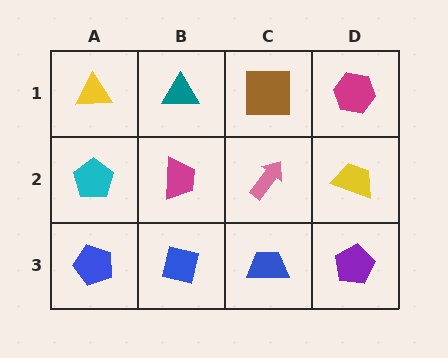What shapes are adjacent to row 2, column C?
A brown square (row 1, column C), a blue trapezoid (row 3, column C), a magenta trapezoid (row 2, column B), a yellow trapezoid (row 2, column D).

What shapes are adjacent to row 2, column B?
A teal triangle (row 1, column B), a blue square (row 3, column B), a cyan pentagon (row 2, column A), a pink arrow (row 2, column C).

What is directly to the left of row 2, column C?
A magenta trapezoid.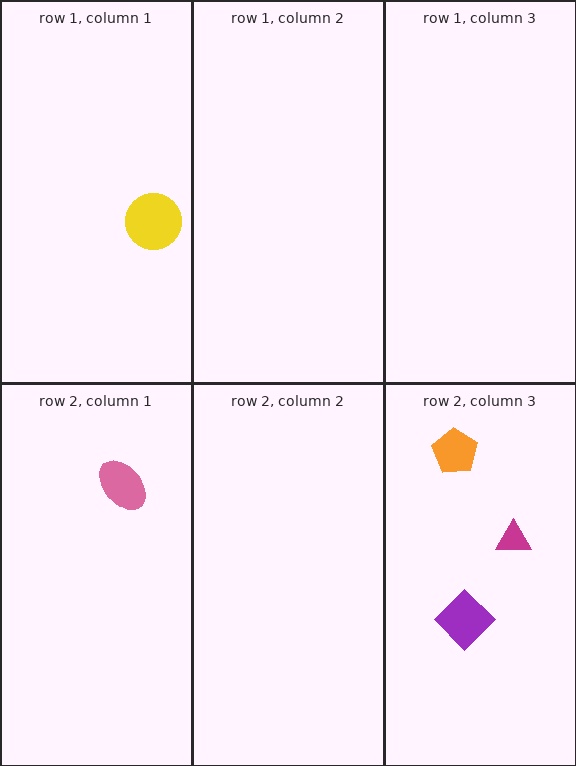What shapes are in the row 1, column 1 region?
The yellow circle.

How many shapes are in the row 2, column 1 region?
1.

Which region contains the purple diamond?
The row 2, column 3 region.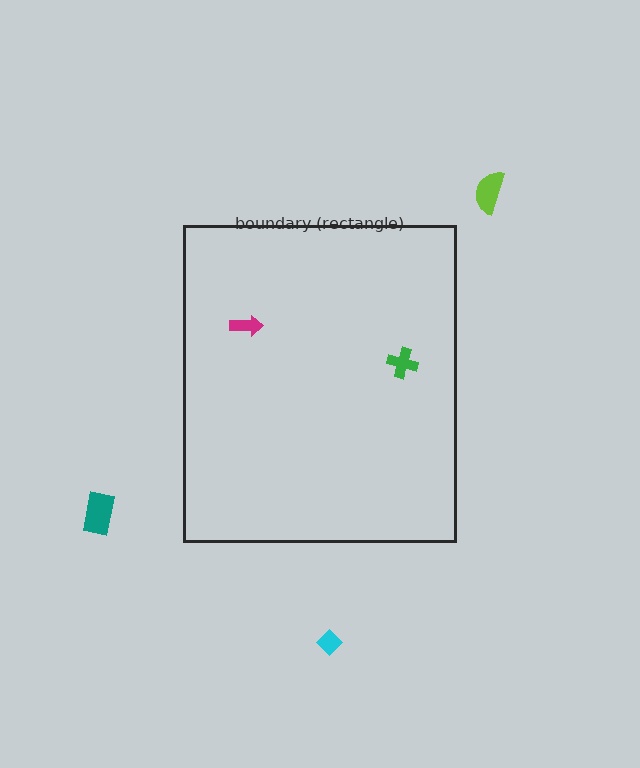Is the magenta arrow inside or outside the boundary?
Inside.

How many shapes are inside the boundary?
2 inside, 3 outside.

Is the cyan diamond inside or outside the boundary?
Outside.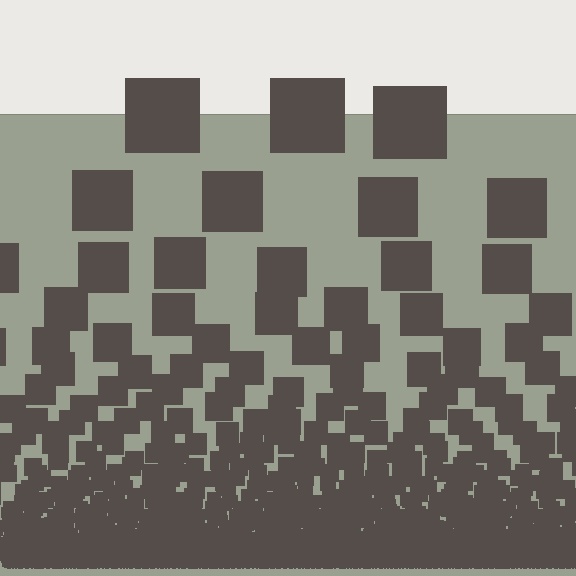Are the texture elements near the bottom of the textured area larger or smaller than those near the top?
Smaller. The gradient is inverted — elements near the bottom are smaller and denser.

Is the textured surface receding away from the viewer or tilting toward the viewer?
The surface appears to tilt toward the viewer. Texture elements get larger and sparser toward the top.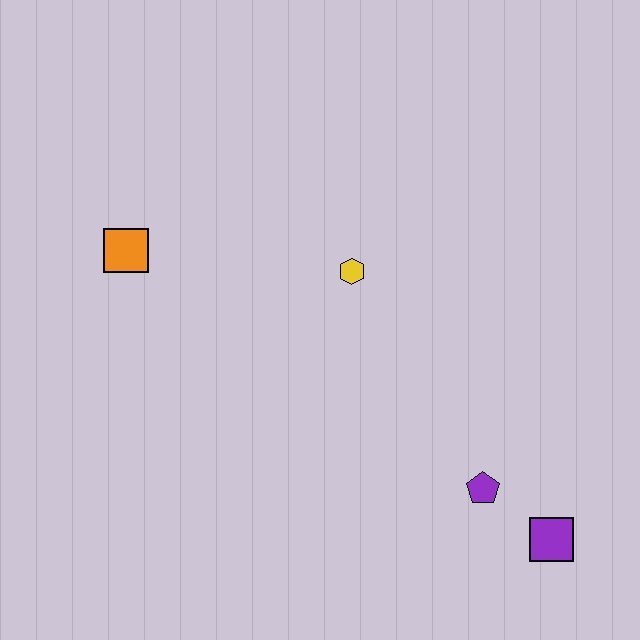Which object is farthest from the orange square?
The purple square is farthest from the orange square.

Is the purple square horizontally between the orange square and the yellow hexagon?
No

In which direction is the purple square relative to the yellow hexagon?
The purple square is below the yellow hexagon.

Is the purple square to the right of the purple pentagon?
Yes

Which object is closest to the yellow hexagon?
The orange square is closest to the yellow hexagon.